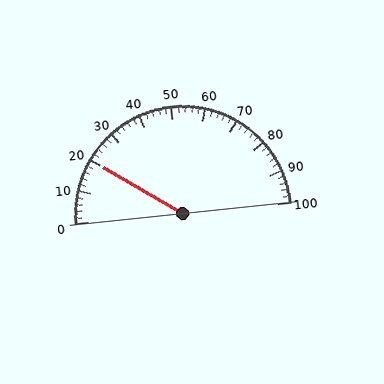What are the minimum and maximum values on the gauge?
The gauge ranges from 0 to 100.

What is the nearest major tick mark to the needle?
The nearest major tick mark is 20.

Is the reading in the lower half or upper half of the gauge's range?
The reading is in the lower half of the range (0 to 100).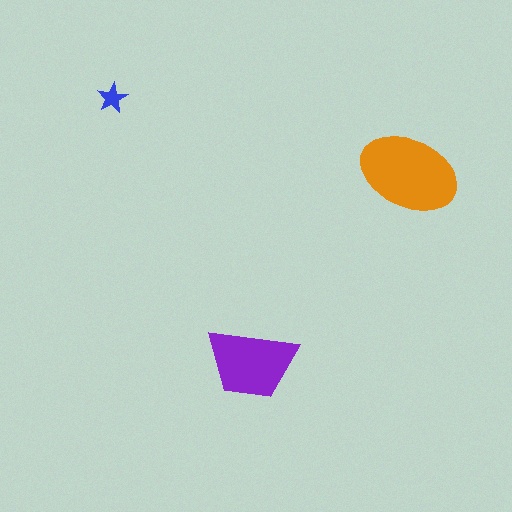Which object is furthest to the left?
The blue star is leftmost.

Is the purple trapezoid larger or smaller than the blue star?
Larger.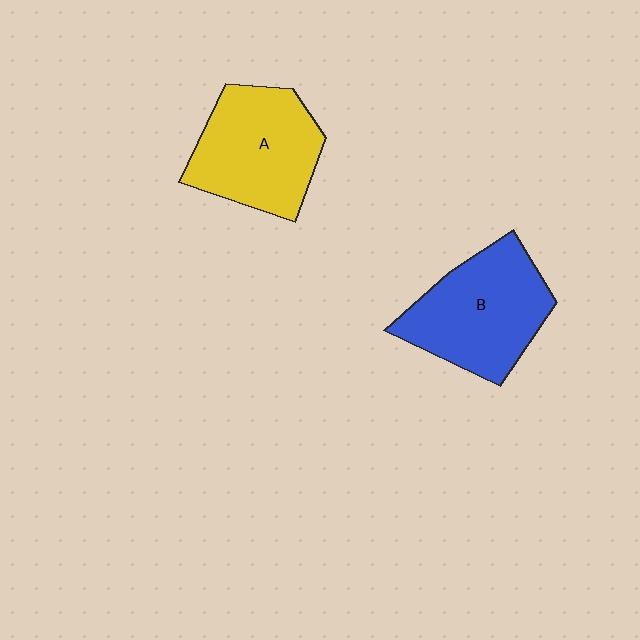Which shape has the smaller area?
Shape A (yellow).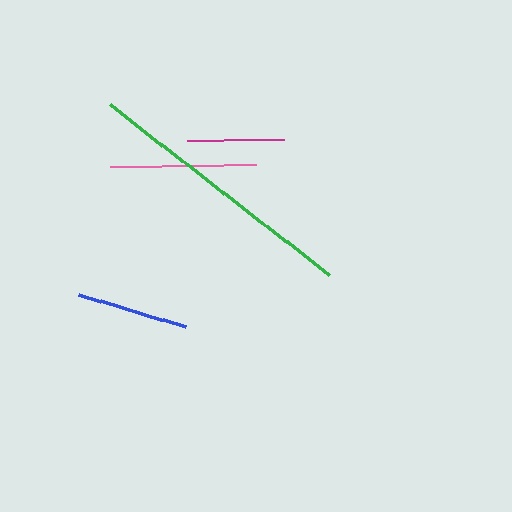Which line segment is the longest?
The green line is the longest at approximately 279 pixels.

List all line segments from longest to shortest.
From longest to shortest: green, pink, blue, magenta.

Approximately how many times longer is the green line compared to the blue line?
The green line is approximately 2.5 times the length of the blue line.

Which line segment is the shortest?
The magenta line is the shortest at approximately 98 pixels.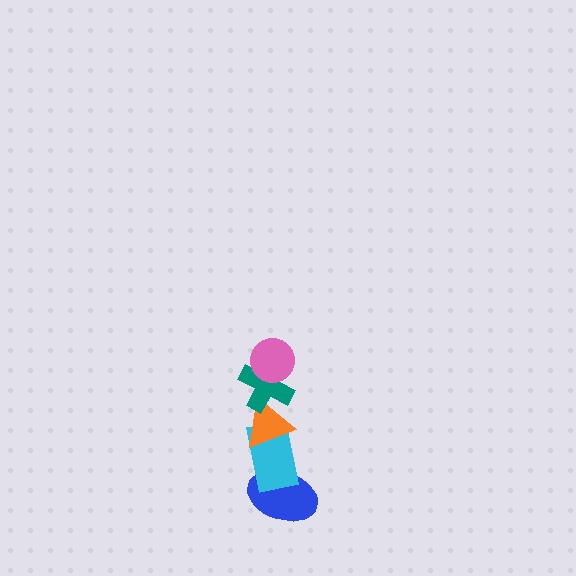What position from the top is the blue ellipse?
The blue ellipse is 5th from the top.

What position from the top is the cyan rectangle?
The cyan rectangle is 4th from the top.